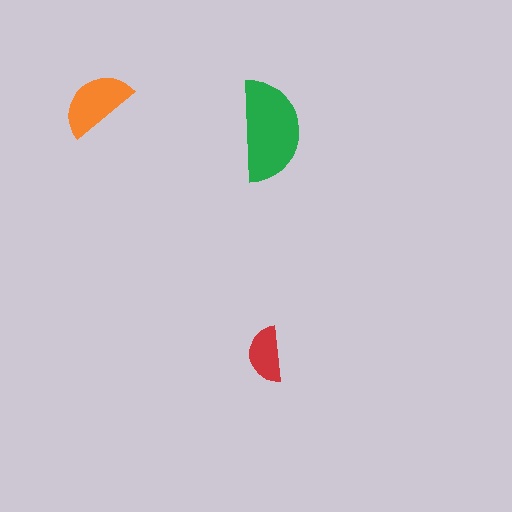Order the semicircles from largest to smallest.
the green one, the orange one, the red one.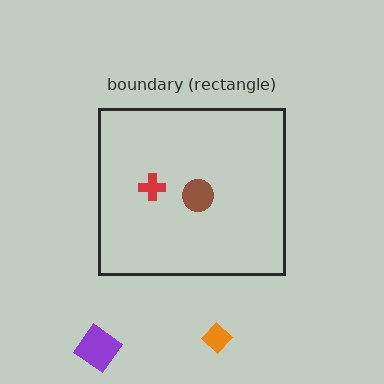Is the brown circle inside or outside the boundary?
Inside.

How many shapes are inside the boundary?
2 inside, 2 outside.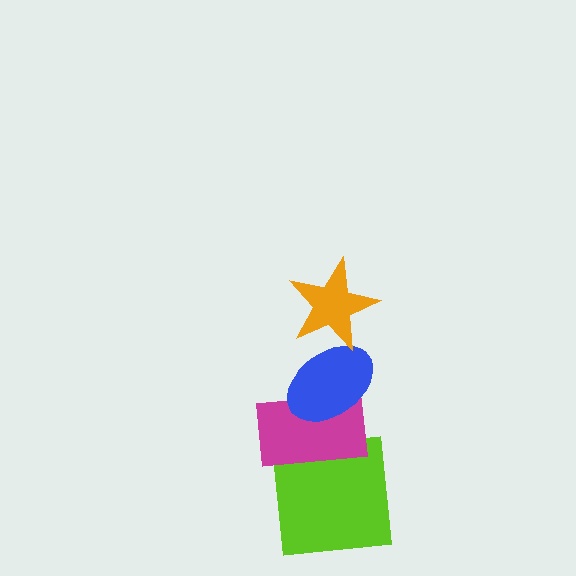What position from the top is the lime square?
The lime square is 4th from the top.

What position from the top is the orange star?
The orange star is 1st from the top.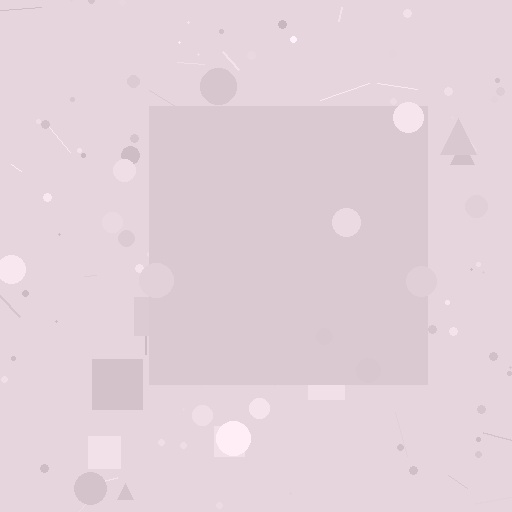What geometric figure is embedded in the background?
A square is embedded in the background.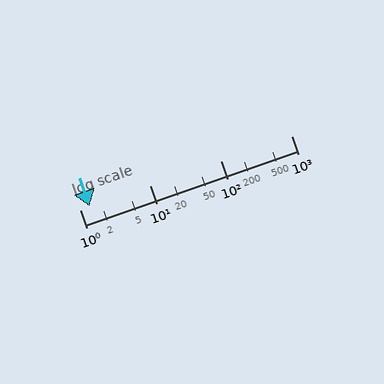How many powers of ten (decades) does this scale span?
The scale spans 3 decades, from 1 to 1000.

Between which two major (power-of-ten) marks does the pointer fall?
The pointer is between 1 and 10.